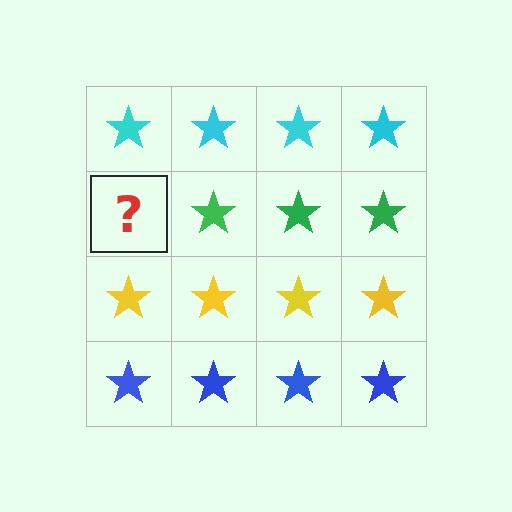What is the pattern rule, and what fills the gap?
The rule is that each row has a consistent color. The gap should be filled with a green star.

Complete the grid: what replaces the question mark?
The question mark should be replaced with a green star.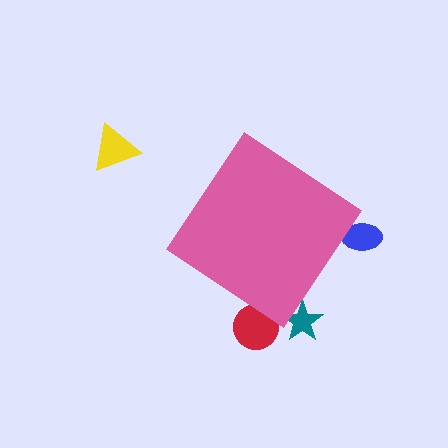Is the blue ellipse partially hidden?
Yes, the blue ellipse is partially hidden behind the pink diamond.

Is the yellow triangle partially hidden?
No, the yellow triangle is fully visible.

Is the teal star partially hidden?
Yes, the teal star is partially hidden behind the pink diamond.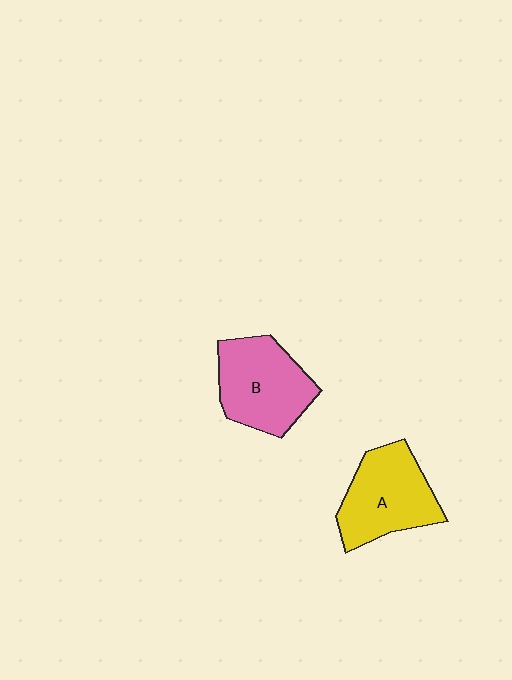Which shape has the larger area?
Shape B (pink).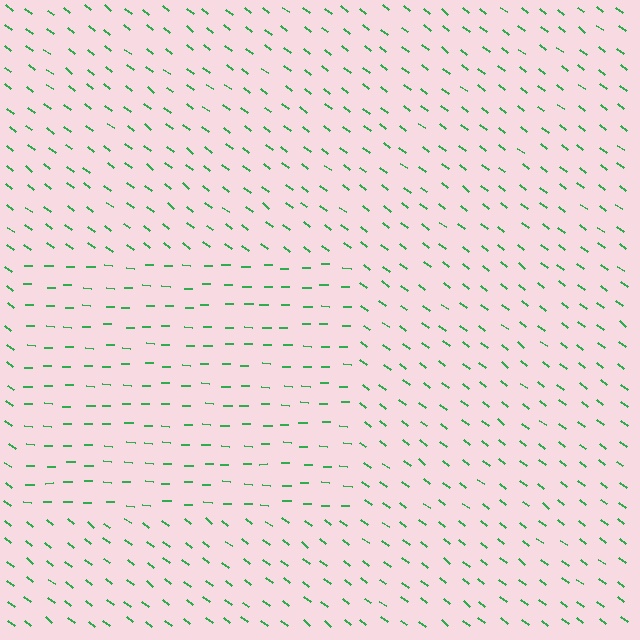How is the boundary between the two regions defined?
The boundary is defined purely by a change in line orientation (approximately 35 degrees difference). All lines are the same color and thickness.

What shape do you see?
I see a rectangle.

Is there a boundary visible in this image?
Yes, there is a texture boundary formed by a change in line orientation.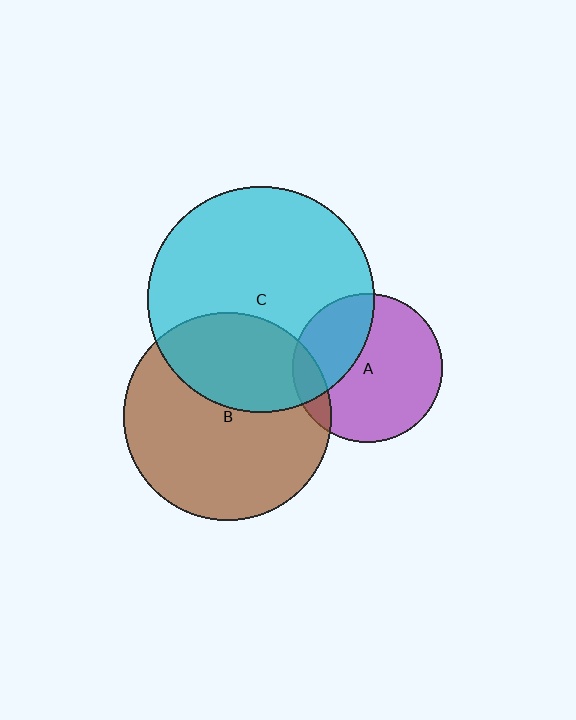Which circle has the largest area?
Circle C (cyan).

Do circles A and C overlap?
Yes.